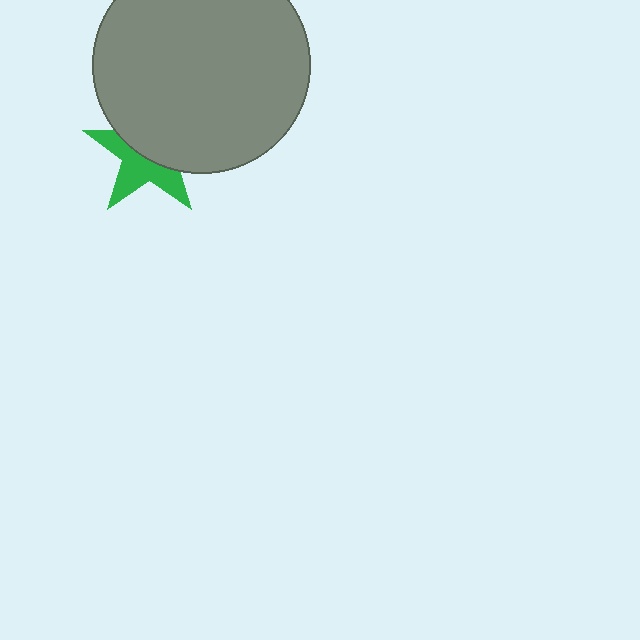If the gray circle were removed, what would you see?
You would see the complete green star.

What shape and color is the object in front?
The object in front is a gray circle.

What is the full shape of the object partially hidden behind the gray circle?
The partially hidden object is a green star.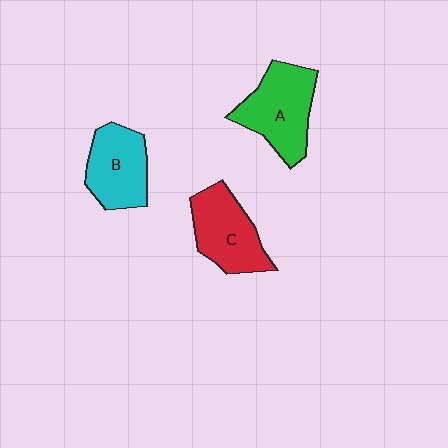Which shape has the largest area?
Shape A (green).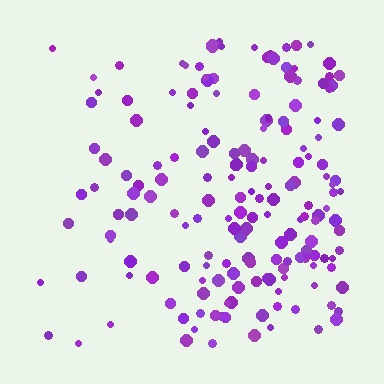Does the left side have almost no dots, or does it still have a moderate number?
Still a moderate number, just noticeably fewer than the right.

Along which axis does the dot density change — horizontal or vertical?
Horizontal.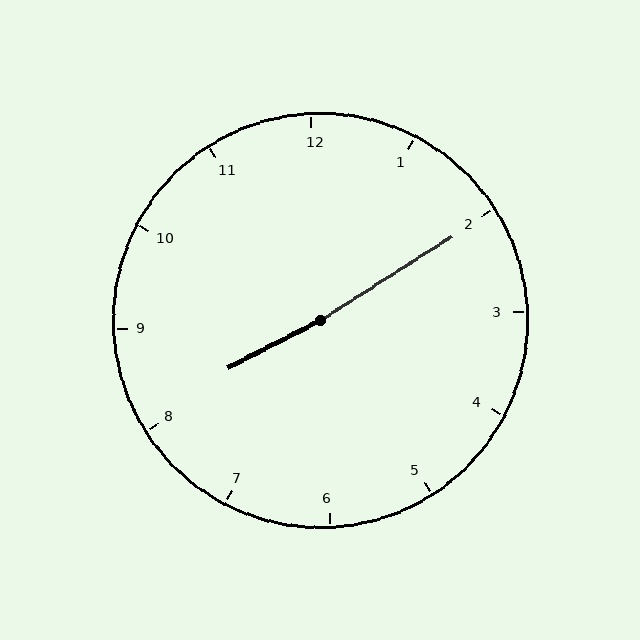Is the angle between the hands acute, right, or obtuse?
It is obtuse.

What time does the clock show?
8:10.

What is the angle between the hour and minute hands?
Approximately 175 degrees.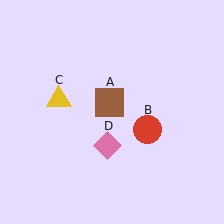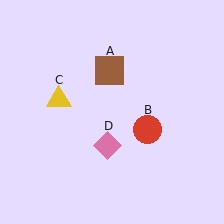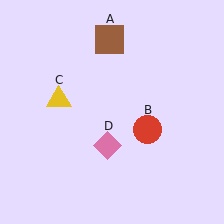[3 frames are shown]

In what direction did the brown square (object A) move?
The brown square (object A) moved up.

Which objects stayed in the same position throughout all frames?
Red circle (object B) and yellow triangle (object C) and pink diamond (object D) remained stationary.